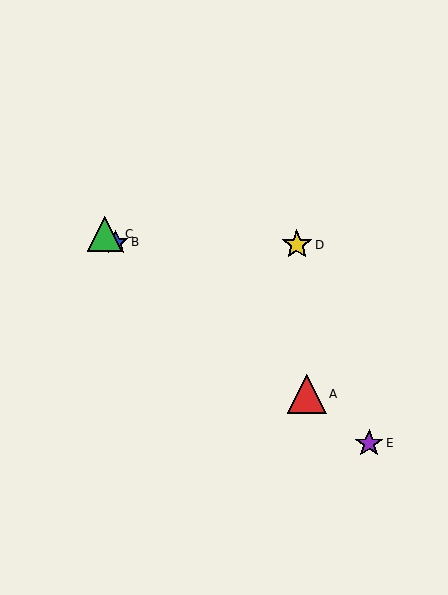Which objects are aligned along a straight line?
Objects A, B, C, E are aligned along a straight line.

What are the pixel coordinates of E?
Object E is at (369, 443).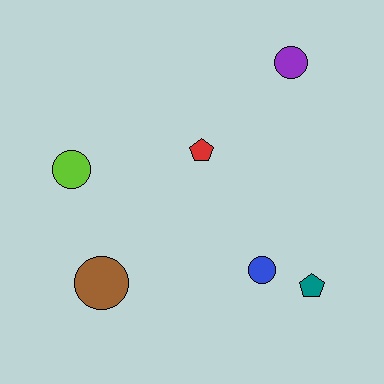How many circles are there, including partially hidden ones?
There are 4 circles.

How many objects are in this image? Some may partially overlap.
There are 6 objects.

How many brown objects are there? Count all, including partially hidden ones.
There is 1 brown object.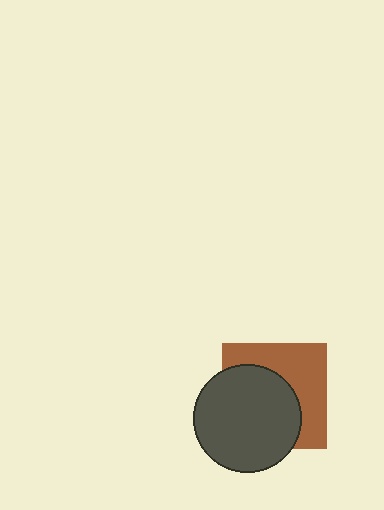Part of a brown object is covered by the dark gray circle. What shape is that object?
It is a square.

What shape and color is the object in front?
The object in front is a dark gray circle.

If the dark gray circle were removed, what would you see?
You would see the complete brown square.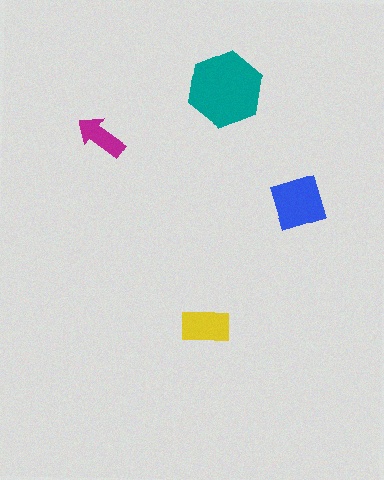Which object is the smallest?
The magenta arrow.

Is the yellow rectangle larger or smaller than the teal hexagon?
Smaller.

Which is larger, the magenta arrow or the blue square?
The blue square.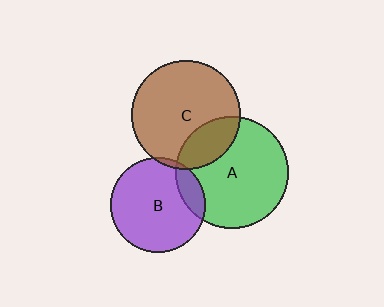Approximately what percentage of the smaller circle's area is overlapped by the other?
Approximately 15%.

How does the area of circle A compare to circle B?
Approximately 1.4 times.